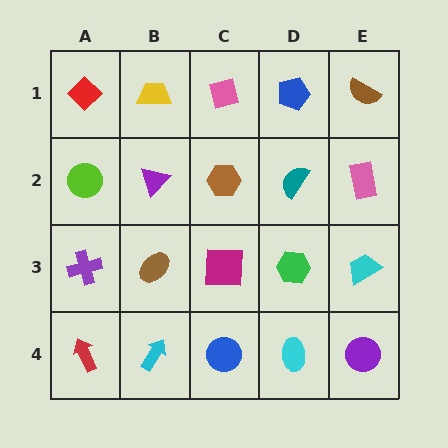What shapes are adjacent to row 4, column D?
A green hexagon (row 3, column D), a blue circle (row 4, column C), a purple circle (row 4, column E).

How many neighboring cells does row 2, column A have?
3.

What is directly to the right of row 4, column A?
A cyan arrow.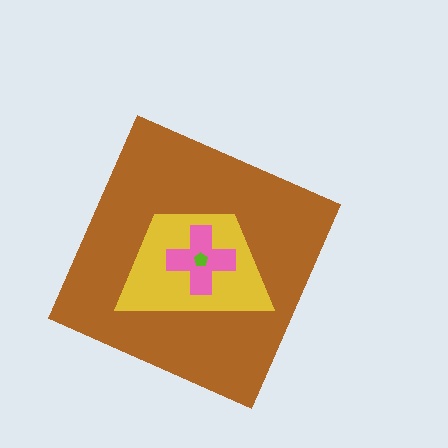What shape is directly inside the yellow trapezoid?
The pink cross.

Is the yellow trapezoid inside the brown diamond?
Yes.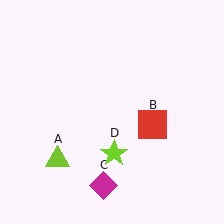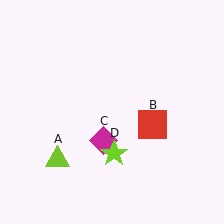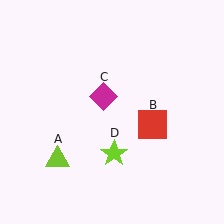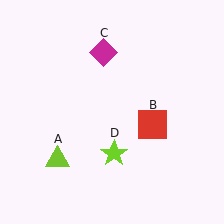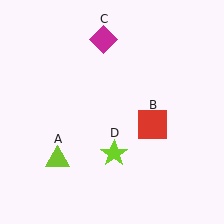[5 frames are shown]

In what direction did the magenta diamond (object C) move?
The magenta diamond (object C) moved up.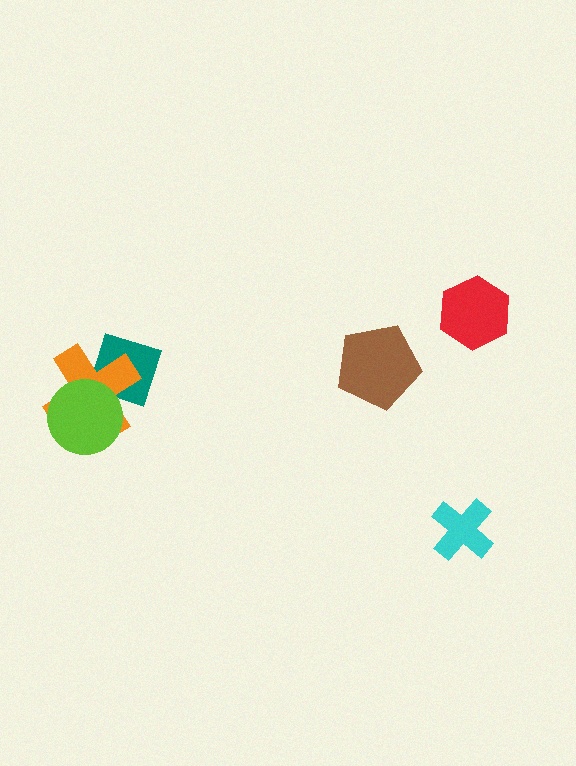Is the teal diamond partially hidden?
Yes, it is partially covered by another shape.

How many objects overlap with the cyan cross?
0 objects overlap with the cyan cross.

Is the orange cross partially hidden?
Yes, it is partially covered by another shape.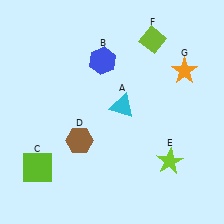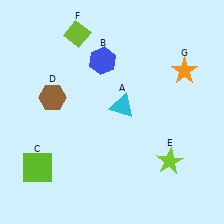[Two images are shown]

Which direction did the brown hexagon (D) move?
The brown hexagon (D) moved up.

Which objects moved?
The objects that moved are: the brown hexagon (D), the lime diamond (F).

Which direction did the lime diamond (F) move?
The lime diamond (F) moved left.